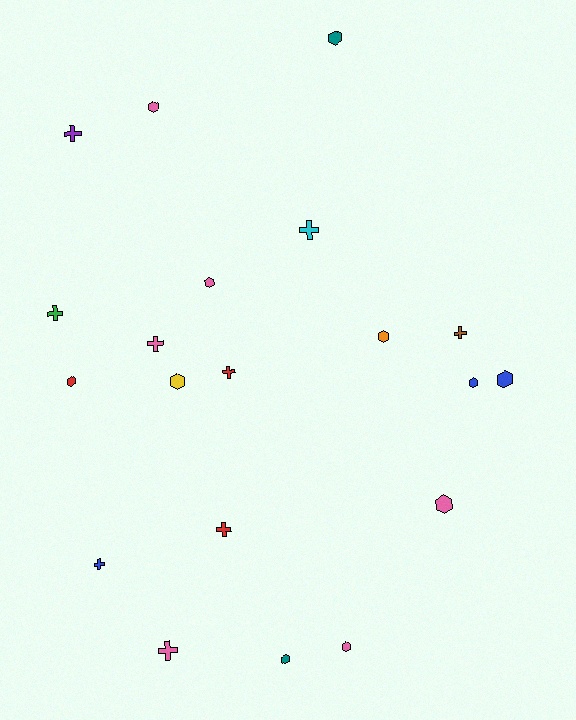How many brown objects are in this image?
There is 1 brown object.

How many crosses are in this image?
There are 9 crosses.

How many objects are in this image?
There are 20 objects.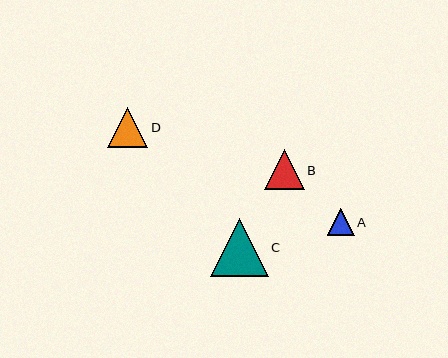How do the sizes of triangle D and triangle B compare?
Triangle D and triangle B are approximately the same size.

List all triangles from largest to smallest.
From largest to smallest: C, D, B, A.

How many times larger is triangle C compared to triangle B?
Triangle C is approximately 1.5 times the size of triangle B.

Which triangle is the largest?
Triangle C is the largest with a size of approximately 58 pixels.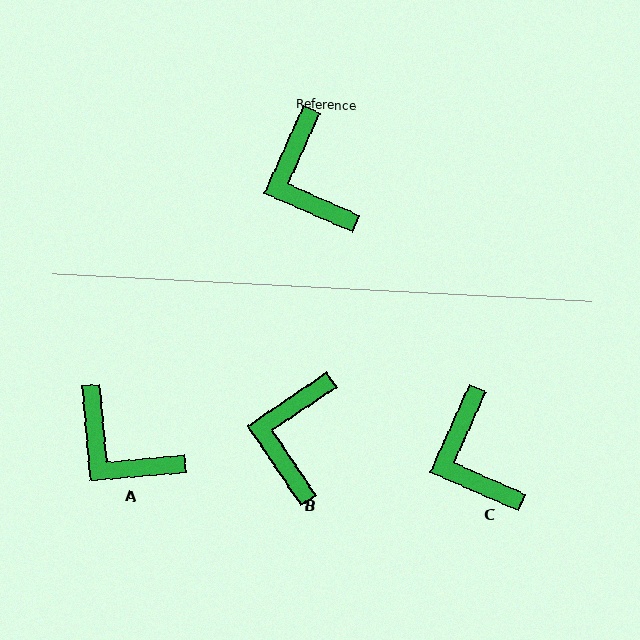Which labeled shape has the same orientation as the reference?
C.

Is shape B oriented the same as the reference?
No, it is off by about 32 degrees.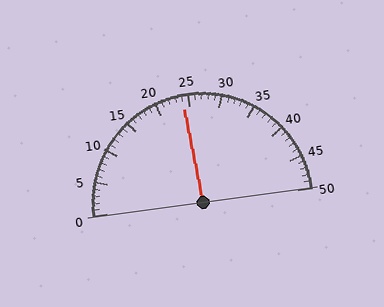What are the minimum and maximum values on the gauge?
The gauge ranges from 0 to 50.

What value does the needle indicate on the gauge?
The needle indicates approximately 24.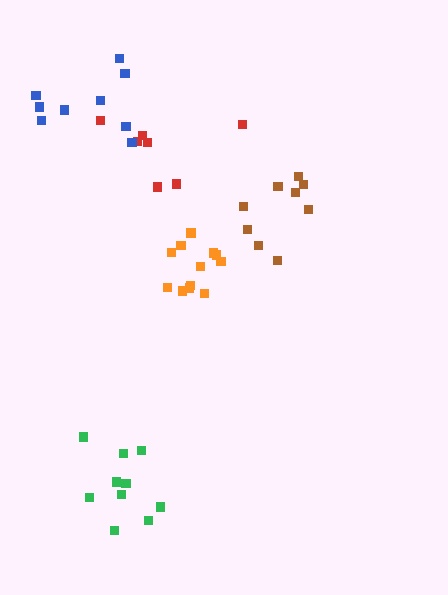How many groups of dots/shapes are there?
There are 5 groups.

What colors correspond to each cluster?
The clusters are colored: red, green, brown, orange, blue.